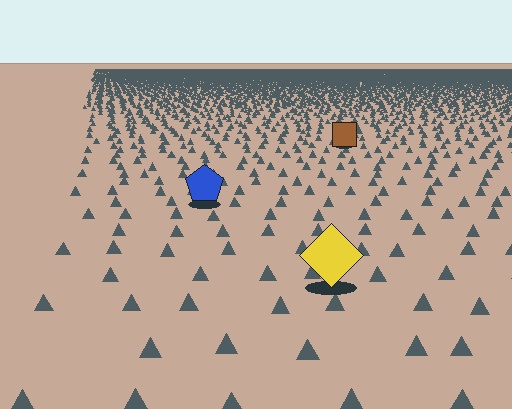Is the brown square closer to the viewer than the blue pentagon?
No. The blue pentagon is closer — you can tell from the texture gradient: the ground texture is coarser near it.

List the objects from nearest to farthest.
From nearest to farthest: the yellow diamond, the blue pentagon, the brown square.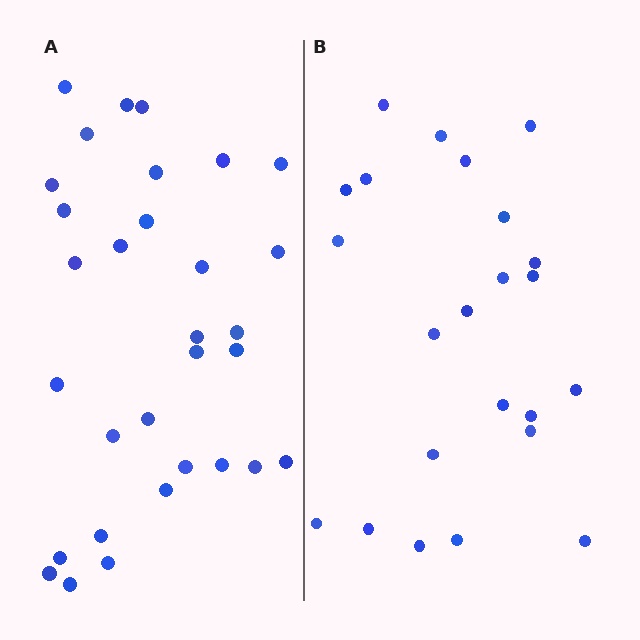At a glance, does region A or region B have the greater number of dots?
Region A (the left region) has more dots.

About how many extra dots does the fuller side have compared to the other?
Region A has roughly 8 or so more dots than region B.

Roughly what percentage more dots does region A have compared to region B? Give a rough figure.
About 35% more.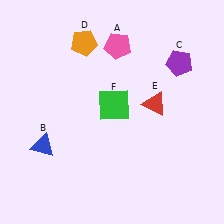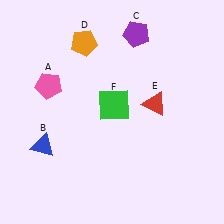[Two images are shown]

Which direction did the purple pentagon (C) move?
The purple pentagon (C) moved left.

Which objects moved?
The objects that moved are: the pink pentagon (A), the purple pentagon (C).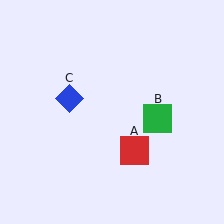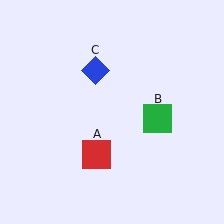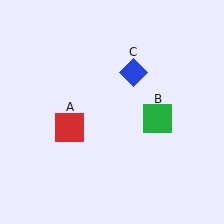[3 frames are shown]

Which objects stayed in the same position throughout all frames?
Green square (object B) remained stationary.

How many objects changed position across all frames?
2 objects changed position: red square (object A), blue diamond (object C).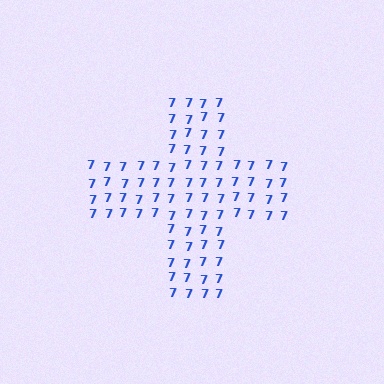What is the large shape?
The large shape is a cross.